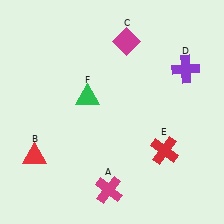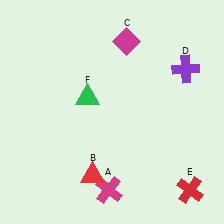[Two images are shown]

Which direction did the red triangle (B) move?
The red triangle (B) moved right.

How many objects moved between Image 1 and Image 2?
2 objects moved between the two images.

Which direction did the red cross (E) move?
The red cross (E) moved down.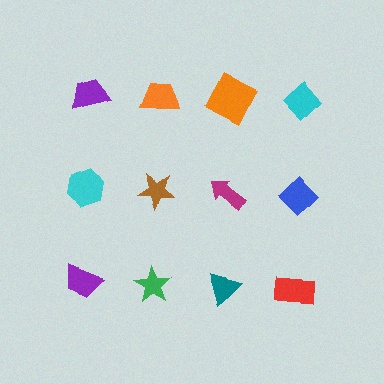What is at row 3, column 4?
A red rectangle.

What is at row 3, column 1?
A purple trapezoid.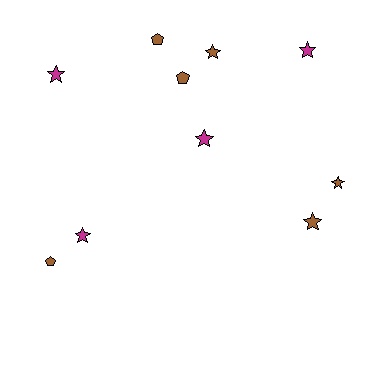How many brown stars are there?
There are 3 brown stars.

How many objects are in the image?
There are 10 objects.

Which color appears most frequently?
Brown, with 6 objects.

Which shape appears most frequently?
Star, with 7 objects.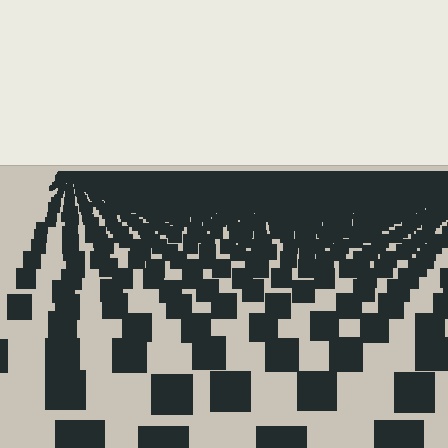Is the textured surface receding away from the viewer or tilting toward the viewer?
The surface is receding away from the viewer. Texture elements get smaller and denser toward the top.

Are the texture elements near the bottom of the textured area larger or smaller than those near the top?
Larger. Near the bottom, elements are closer to the viewer and appear at a bigger on-screen size.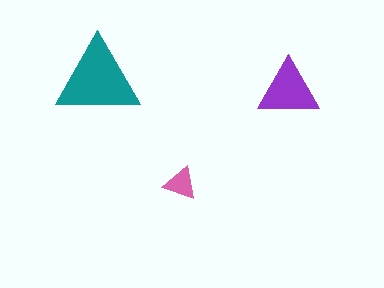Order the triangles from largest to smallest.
the teal one, the purple one, the pink one.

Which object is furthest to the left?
The teal triangle is leftmost.